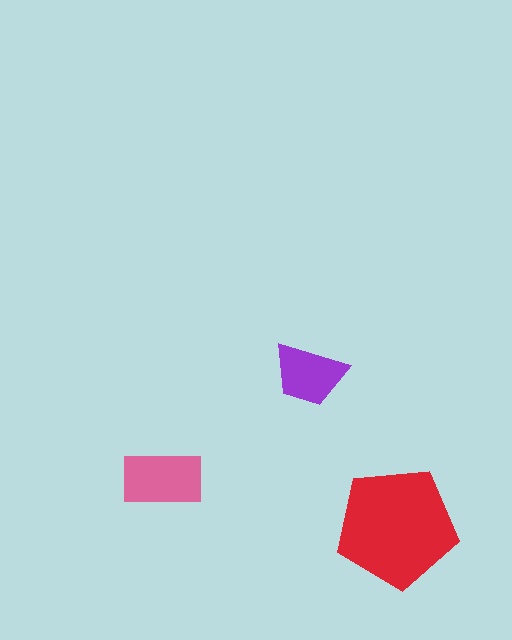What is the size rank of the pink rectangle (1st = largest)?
2nd.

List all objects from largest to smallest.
The red pentagon, the pink rectangle, the purple trapezoid.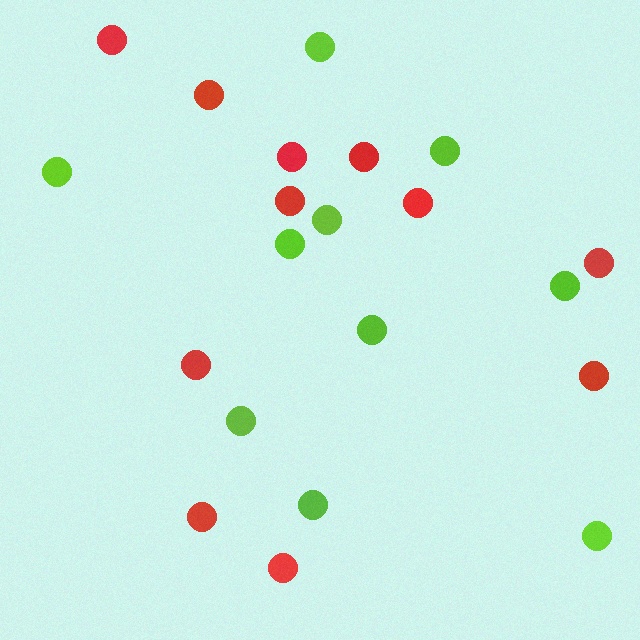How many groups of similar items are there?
There are 2 groups: one group of red circles (11) and one group of lime circles (10).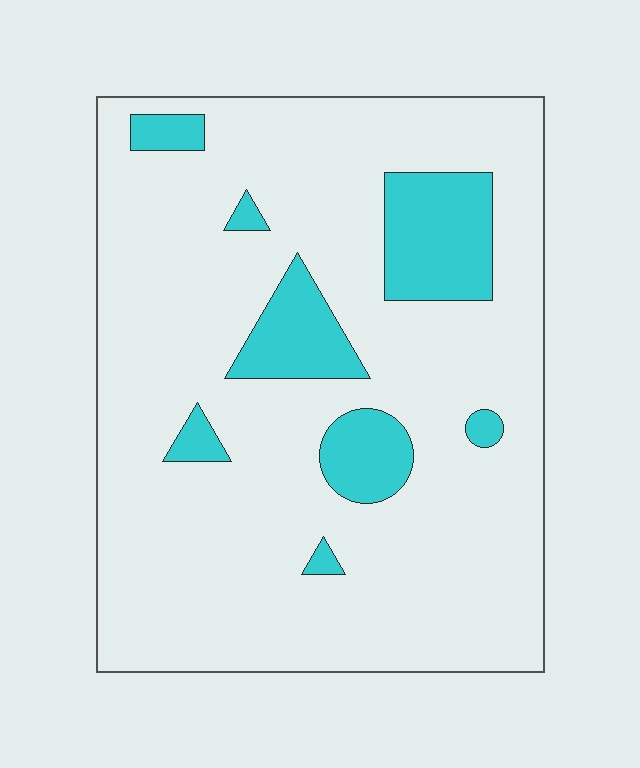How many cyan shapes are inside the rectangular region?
8.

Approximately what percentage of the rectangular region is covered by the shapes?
Approximately 15%.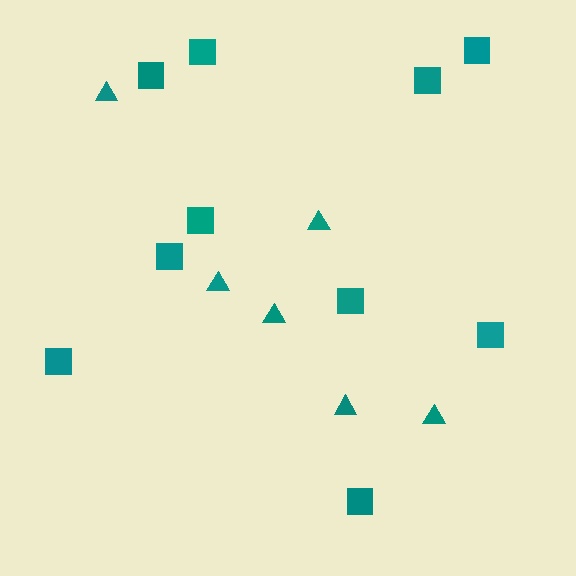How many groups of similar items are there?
There are 2 groups: one group of triangles (6) and one group of squares (10).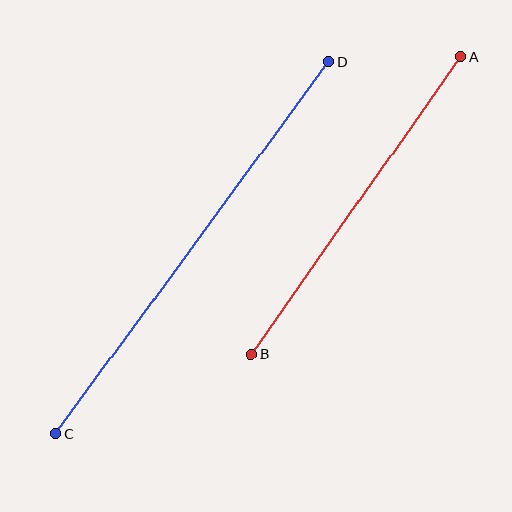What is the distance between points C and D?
The distance is approximately 461 pixels.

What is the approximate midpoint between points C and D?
The midpoint is at approximately (193, 248) pixels.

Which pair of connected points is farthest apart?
Points C and D are farthest apart.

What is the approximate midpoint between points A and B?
The midpoint is at approximately (356, 205) pixels.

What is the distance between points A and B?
The distance is approximately 364 pixels.